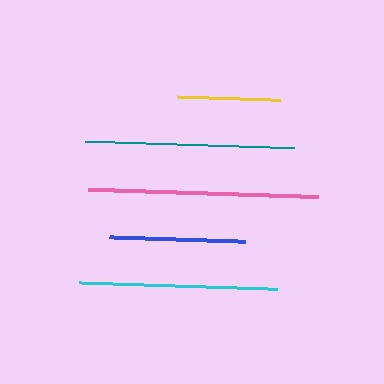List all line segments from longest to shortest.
From longest to shortest: pink, teal, cyan, blue, yellow.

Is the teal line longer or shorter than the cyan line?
The teal line is longer than the cyan line.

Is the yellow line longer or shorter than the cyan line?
The cyan line is longer than the yellow line.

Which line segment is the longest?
The pink line is the longest at approximately 230 pixels.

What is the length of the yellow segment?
The yellow segment is approximately 103 pixels long.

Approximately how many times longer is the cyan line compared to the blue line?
The cyan line is approximately 1.5 times the length of the blue line.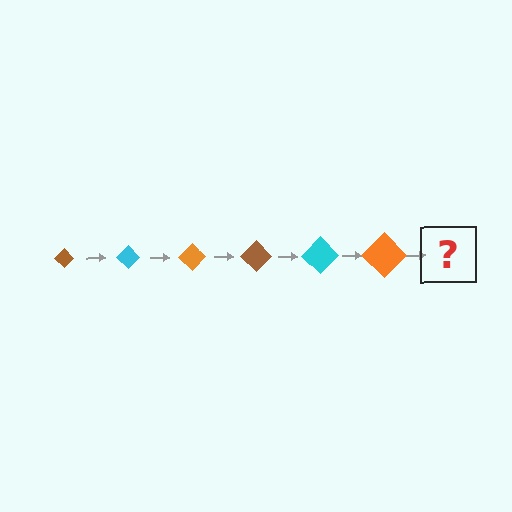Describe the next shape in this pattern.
It should be a brown diamond, larger than the previous one.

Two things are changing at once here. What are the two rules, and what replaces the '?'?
The two rules are that the diamond grows larger each step and the color cycles through brown, cyan, and orange. The '?' should be a brown diamond, larger than the previous one.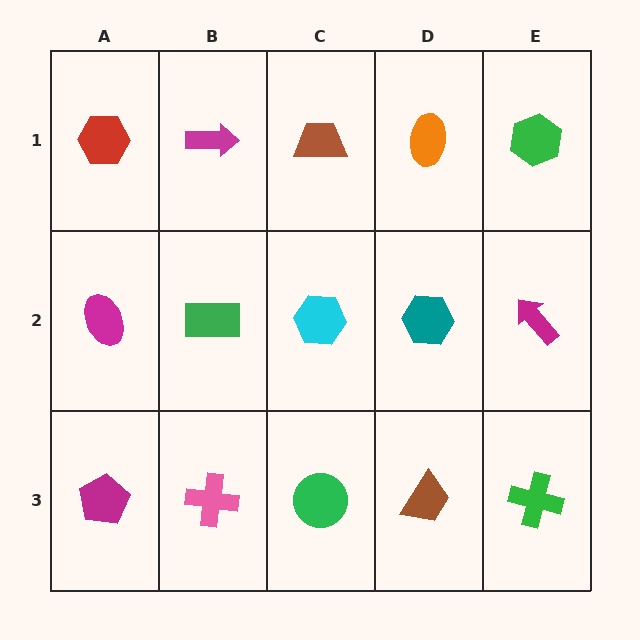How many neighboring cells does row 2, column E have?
3.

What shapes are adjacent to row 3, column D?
A teal hexagon (row 2, column D), a green circle (row 3, column C), a green cross (row 3, column E).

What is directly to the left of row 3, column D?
A green circle.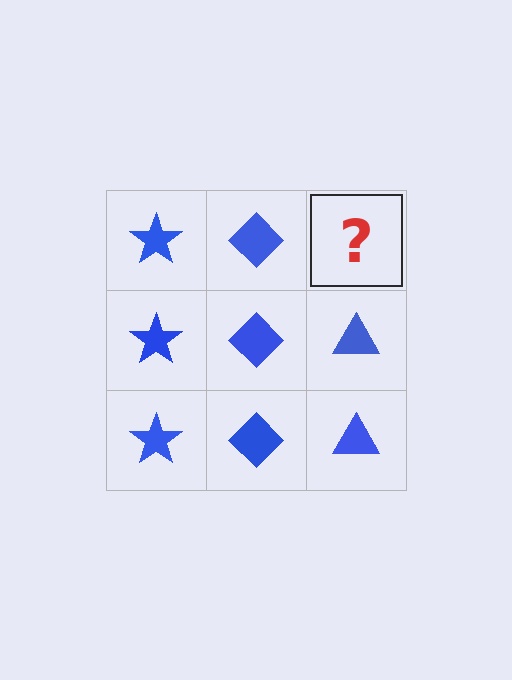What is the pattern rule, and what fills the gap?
The rule is that each column has a consistent shape. The gap should be filled with a blue triangle.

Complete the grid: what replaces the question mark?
The question mark should be replaced with a blue triangle.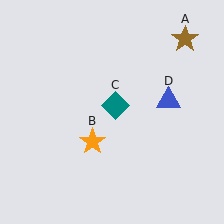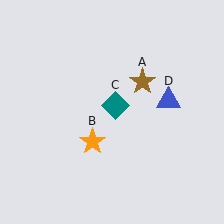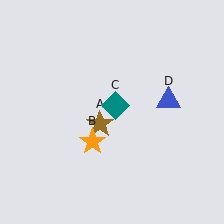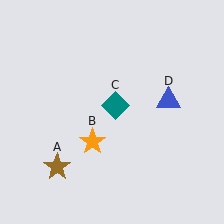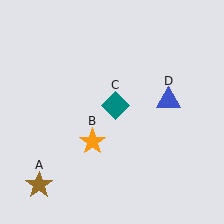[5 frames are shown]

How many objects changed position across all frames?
1 object changed position: brown star (object A).